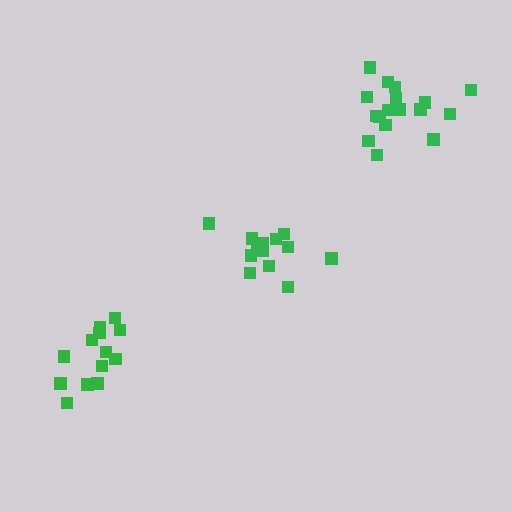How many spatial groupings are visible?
There are 3 spatial groupings.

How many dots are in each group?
Group 1: 13 dots, Group 2: 17 dots, Group 3: 13 dots (43 total).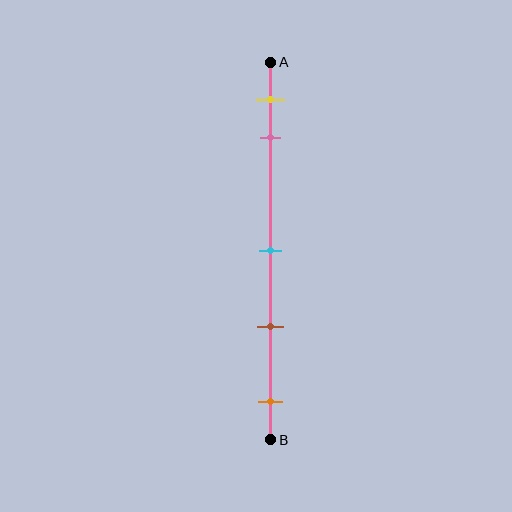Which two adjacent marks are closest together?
The yellow and pink marks are the closest adjacent pair.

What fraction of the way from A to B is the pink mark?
The pink mark is approximately 20% (0.2) of the way from A to B.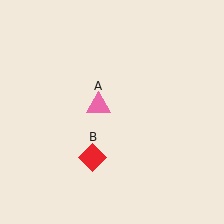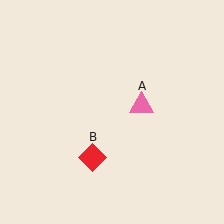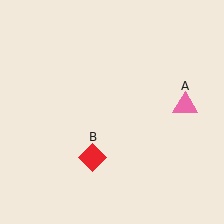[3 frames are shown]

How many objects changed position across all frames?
1 object changed position: pink triangle (object A).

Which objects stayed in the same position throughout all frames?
Red diamond (object B) remained stationary.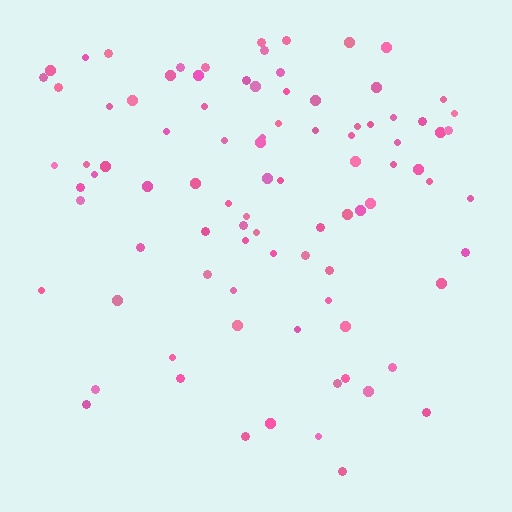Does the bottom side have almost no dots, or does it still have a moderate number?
Still a moderate number, just noticeably fewer than the top.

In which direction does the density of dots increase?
From bottom to top, with the top side densest.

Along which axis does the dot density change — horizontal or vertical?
Vertical.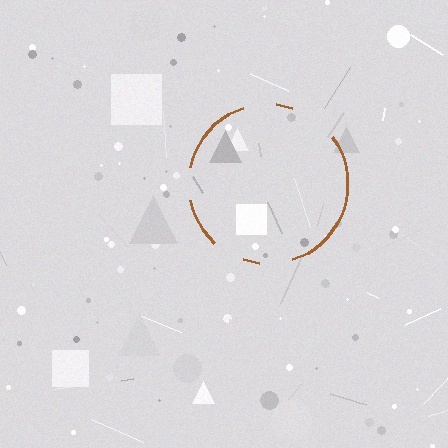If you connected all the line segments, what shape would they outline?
They would outline a circle.